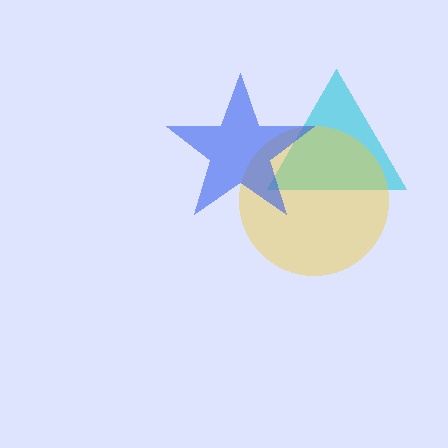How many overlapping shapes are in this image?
There are 3 overlapping shapes in the image.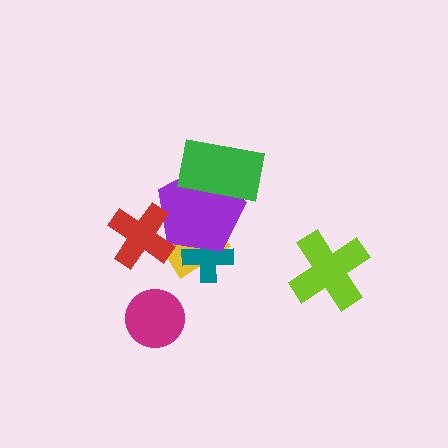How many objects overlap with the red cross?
2 objects overlap with the red cross.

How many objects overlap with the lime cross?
0 objects overlap with the lime cross.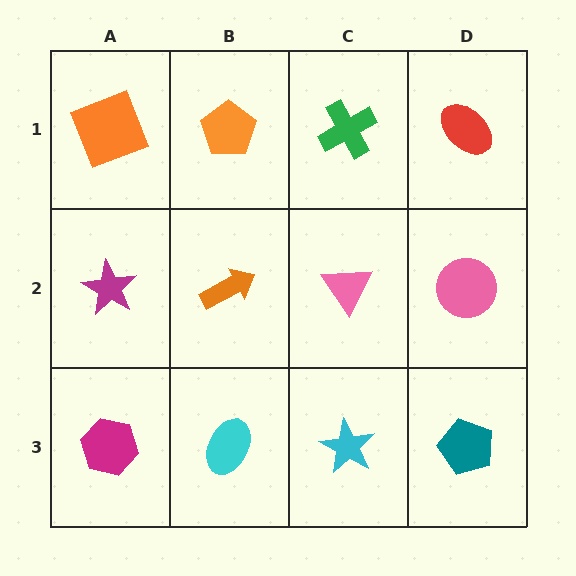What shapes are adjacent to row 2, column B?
An orange pentagon (row 1, column B), a cyan ellipse (row 3, column B), a magenta star (row 2, column A), a pink triangle (row 2, column C).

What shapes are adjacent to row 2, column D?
A red ellipse (row 1, column D), a teal pentagon (row 3, column D), a pink triangle (row 2, column C).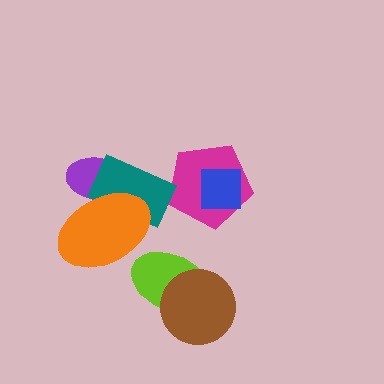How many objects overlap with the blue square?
1 object overlaps with the blue square.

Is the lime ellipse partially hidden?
Yes, it is partially covered by another shape.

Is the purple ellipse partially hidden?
Yes, it is partially covered by another shape.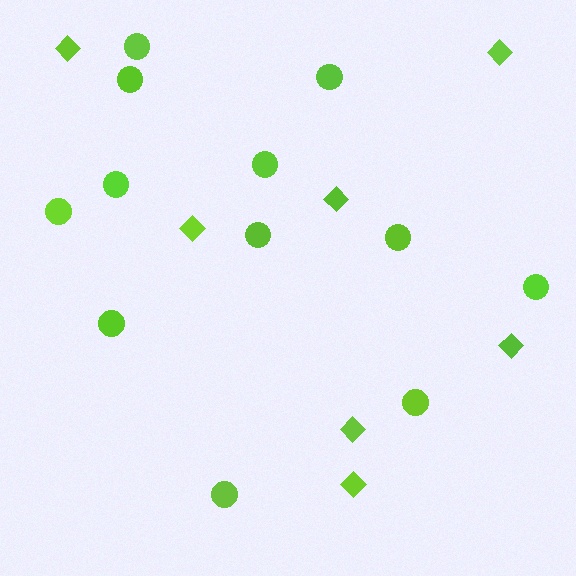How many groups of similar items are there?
There are 2 groups: one group of diamonds (7) and one group of circles (12).